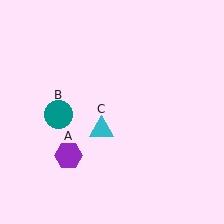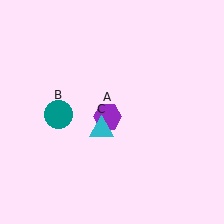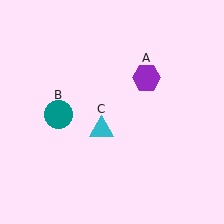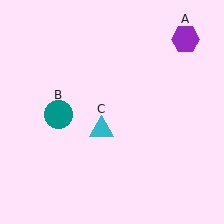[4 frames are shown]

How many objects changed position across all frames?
1 object changed position: purple hexagon (object A).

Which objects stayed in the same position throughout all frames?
Teal circle (object B) and cyan triangle (object C) remained stationary.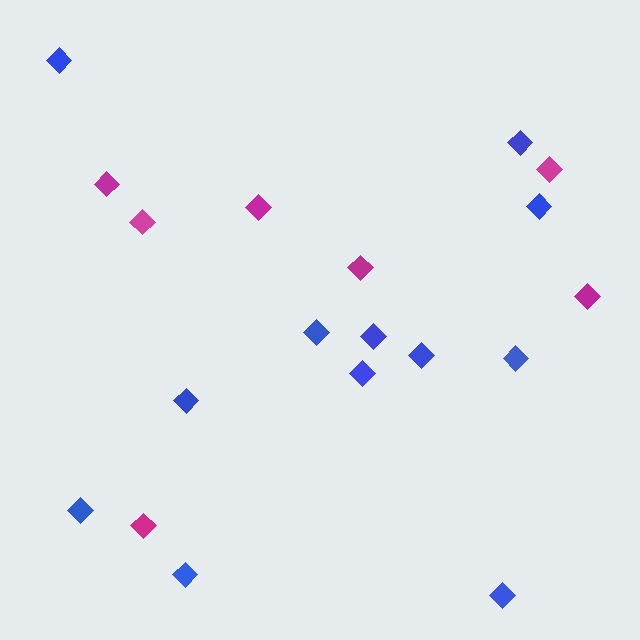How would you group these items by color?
There are 2 groups: one group of blue diamonds (12) and one group of magenta diamonds (7).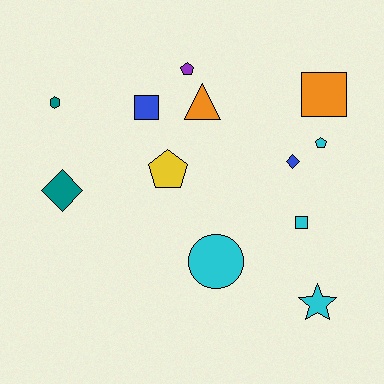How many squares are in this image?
There are 3 squares.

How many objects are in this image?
There are 12 objects.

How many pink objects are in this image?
There are no pink objects.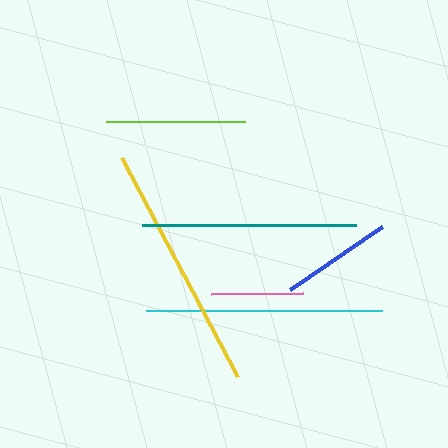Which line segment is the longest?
The yellow line is the longest at approximately 248 pixels.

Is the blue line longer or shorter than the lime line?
The lime line is longer than the blue line.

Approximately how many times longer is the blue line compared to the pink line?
The blue line is approximately 1.2 times the length of the pink line.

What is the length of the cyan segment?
The cyan segment is approximately 235 pixels long.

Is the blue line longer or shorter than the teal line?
The teal line is longer than the blue line.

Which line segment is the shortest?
The pink line is the shortest at approximately 93 pixels.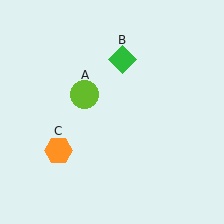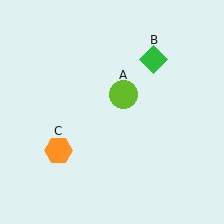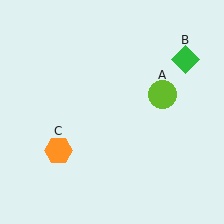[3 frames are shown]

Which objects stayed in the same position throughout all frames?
Orange hexagon (object C) remained stationary.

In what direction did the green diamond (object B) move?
The green diamond (object B) moved right.